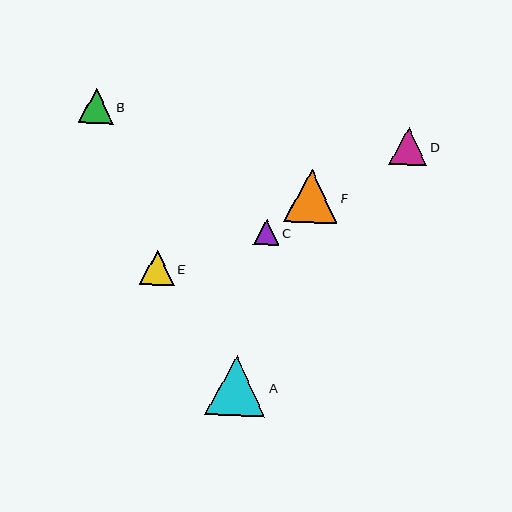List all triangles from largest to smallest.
From largest to smallest: A, F, D, B, E, C.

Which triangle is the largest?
Triangle A is the largest with a size of approximately 60 pixels.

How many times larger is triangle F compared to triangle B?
Triangle F is approximately 1.5 times the size of triangle B.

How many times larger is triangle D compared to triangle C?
Triangle D is approximately 1.5 times the size of triangle C.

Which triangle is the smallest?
Triangle C is the smallest with a size of approximately 25 pixels.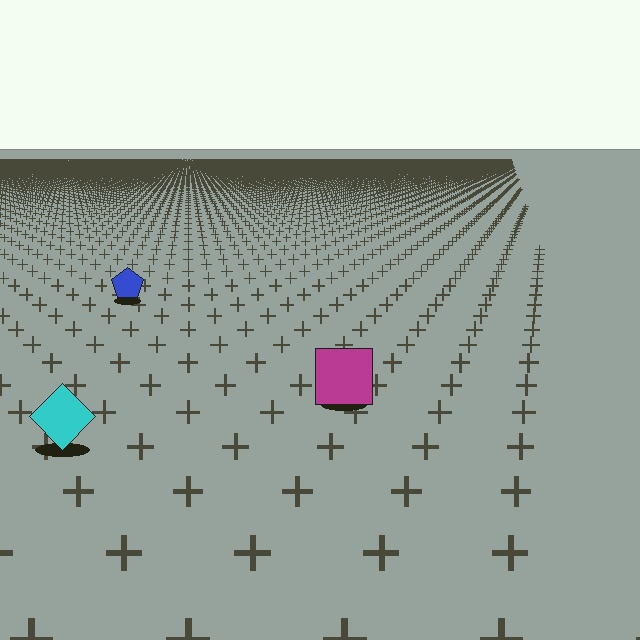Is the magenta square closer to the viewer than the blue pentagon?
Yes. The magenta square is closer — you can tell from the texture gradient: the ground texture is coarser near it.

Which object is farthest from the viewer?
The blue pentagon is farthest from the viewer. It appears smaller and the ground texture around it is denser.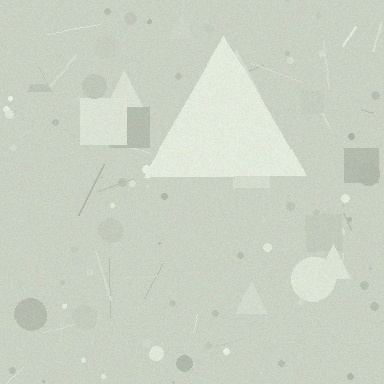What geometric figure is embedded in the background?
A triangle is embedded in the background.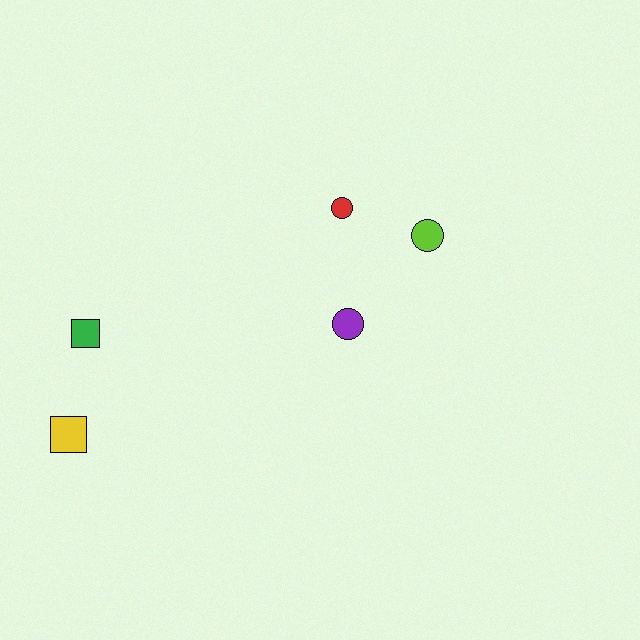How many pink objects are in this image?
There are no pink objects.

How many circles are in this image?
There are 3 circles.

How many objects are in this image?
There are 5 objects.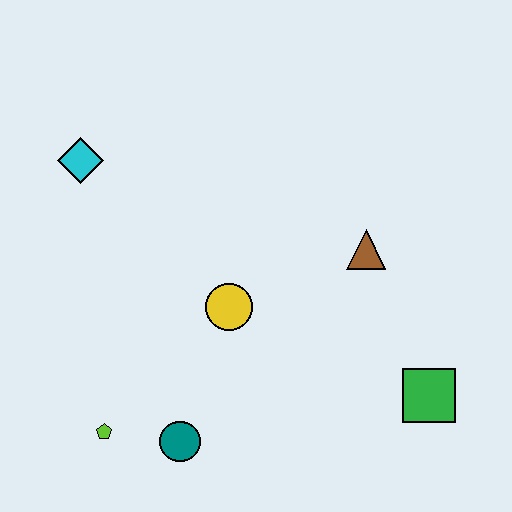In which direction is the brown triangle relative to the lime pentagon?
The brown triangle is to the right of the lime pentagon.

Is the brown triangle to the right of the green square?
No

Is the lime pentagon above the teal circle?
Yes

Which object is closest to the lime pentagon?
The teal circle is closest to the lime pentagon.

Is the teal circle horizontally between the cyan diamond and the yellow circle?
Yes